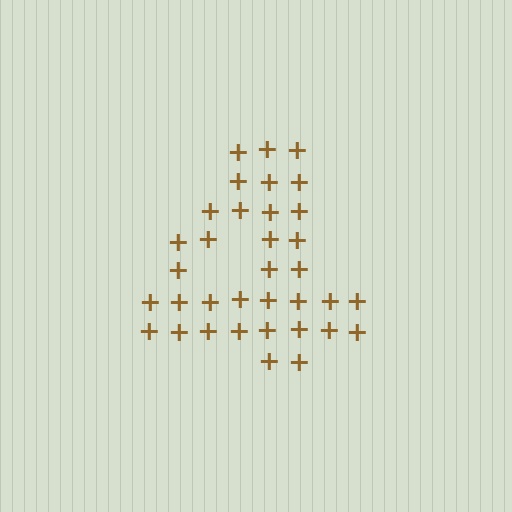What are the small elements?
The small elements are plus signs.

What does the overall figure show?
The overall figure shows the digit 4.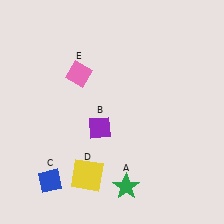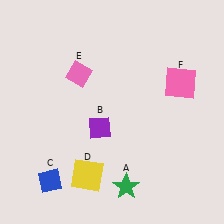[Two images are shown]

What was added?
A pink square (F) was added in Image 2.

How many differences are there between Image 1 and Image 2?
There is 1 difference between the two images.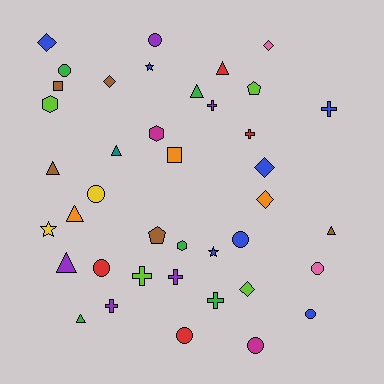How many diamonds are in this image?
There are 6 diamonds.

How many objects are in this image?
There are 40 objects.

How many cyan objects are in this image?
There are no cyan objects.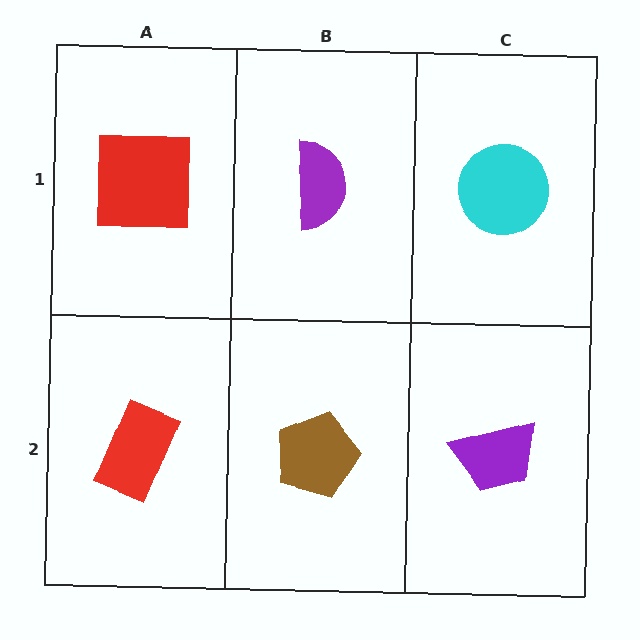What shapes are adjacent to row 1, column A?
A red rectangle (row 2, column A), a purple semicircle (row 1, column B).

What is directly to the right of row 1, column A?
A purple semicircle.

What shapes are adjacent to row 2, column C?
A cyan circle (row 1, column C), a brown pentagon (row 2, column B).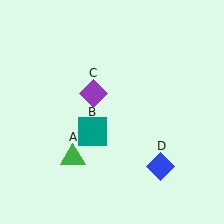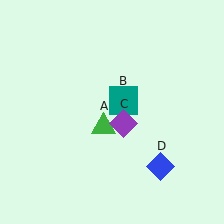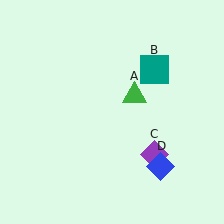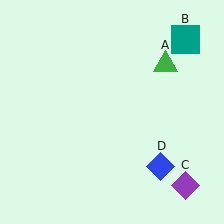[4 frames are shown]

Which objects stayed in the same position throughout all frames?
Blue diamond (object D) remained stationary.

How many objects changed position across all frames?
3 objects changed position: green triangle (object A), teal square (object B), purple diamond (object C).